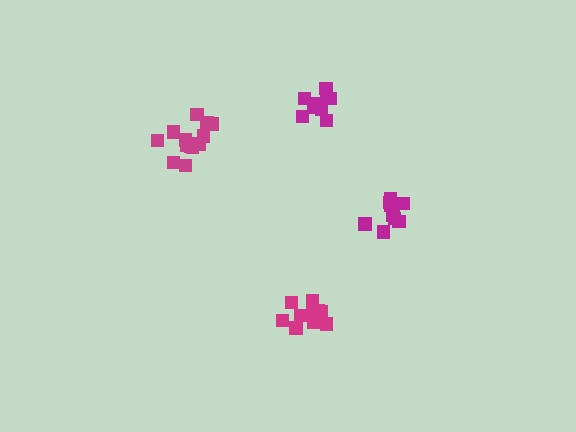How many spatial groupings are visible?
There are 4 spatial groupings.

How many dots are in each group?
Group 1: 10 dots, Group 2: 14 dots, Group 3: 10 dots, Group 4: 13 dots (47 total).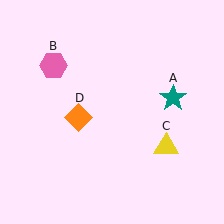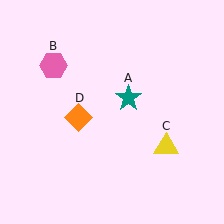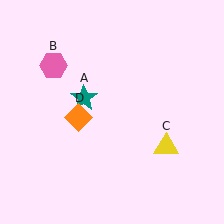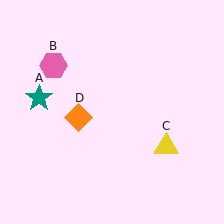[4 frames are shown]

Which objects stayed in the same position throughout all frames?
Pink hexagon (object B) and yellow triangle (object C) and orange diamond (object D) remained stationary.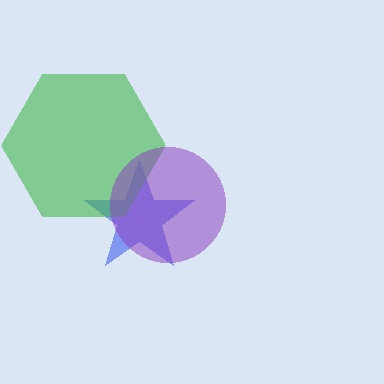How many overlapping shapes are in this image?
There are 3 overlapping shapes in the image.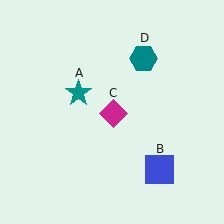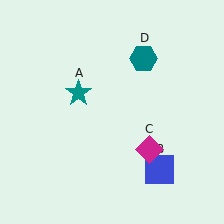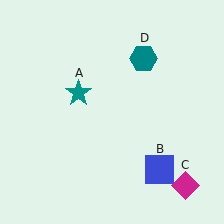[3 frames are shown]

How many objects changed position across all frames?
1 object changed position: magenta diamond (object C).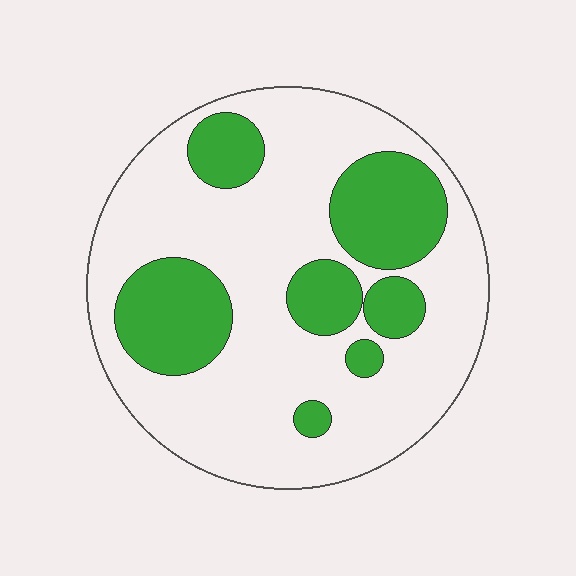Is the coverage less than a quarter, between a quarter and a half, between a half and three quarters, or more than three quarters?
Between a quarter and a half.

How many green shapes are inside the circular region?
7.